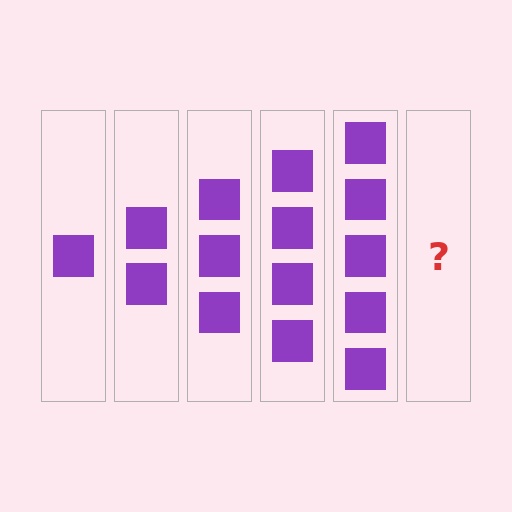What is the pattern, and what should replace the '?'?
The pattern is that each step adds one more square. The '?' should be 6 squares.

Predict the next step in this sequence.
The next step is 6 squares.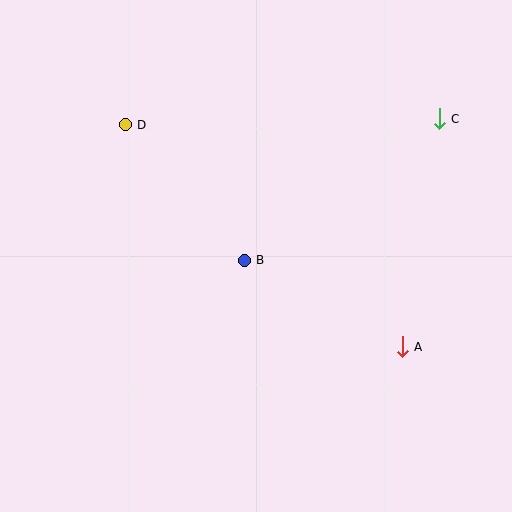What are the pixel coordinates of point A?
Point A is at (402, 347).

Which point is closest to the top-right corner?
Point C is closest to the top-right corner.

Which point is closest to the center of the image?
Point B at (244, 260) is closest to the center.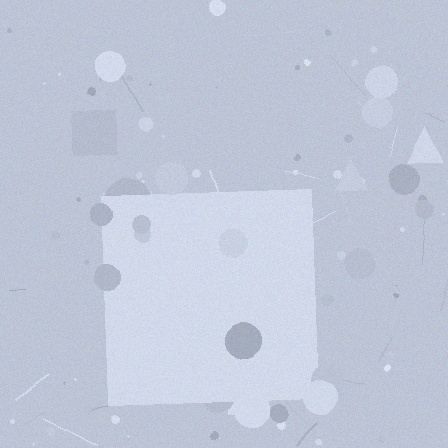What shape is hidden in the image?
A square is hidden in the image.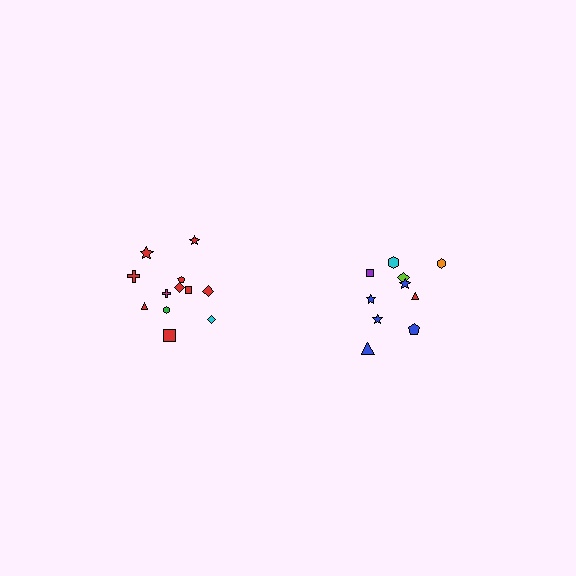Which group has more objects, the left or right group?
The left group.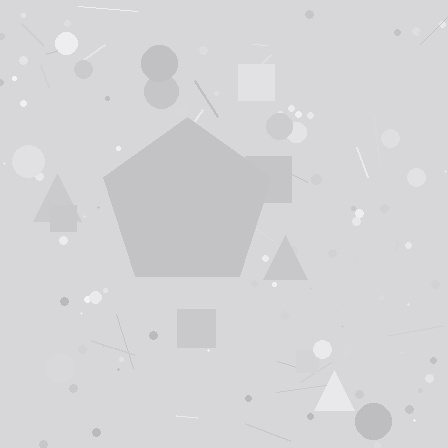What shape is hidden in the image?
A pentagon is hidden in the image.